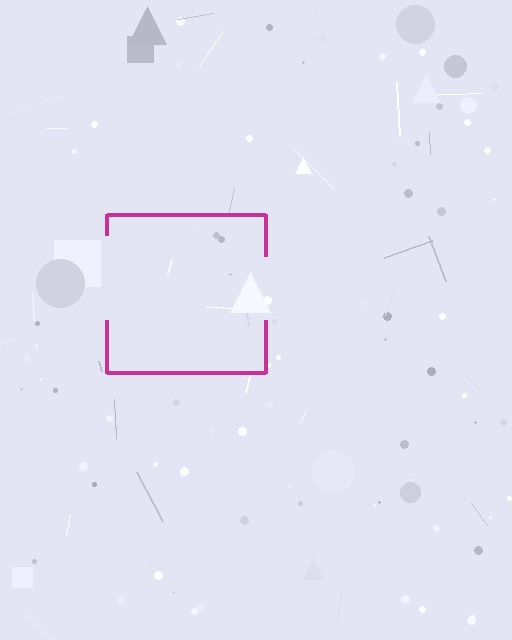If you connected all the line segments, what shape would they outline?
They would outline a square.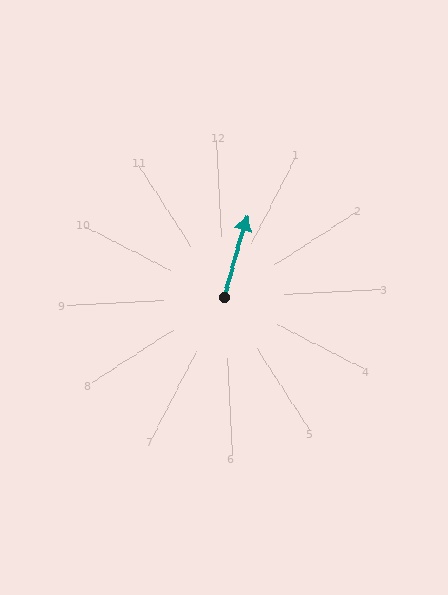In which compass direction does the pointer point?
North.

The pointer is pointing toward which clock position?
Roughly 1 o'clock.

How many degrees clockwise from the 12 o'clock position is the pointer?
Approximately 19 degrees.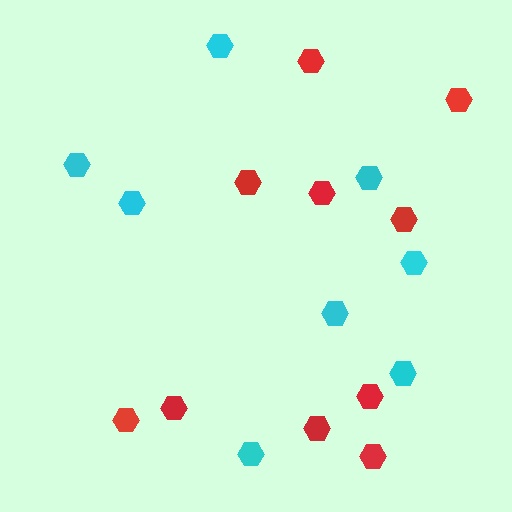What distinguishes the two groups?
There are 2 groups: one group of cyan hexagons (8) and one group of red hexagons (10).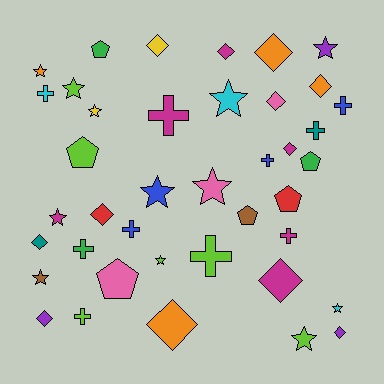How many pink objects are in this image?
There are 3 pink objects.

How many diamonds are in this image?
There are 12 diamonds.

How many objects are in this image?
There are 40 objects.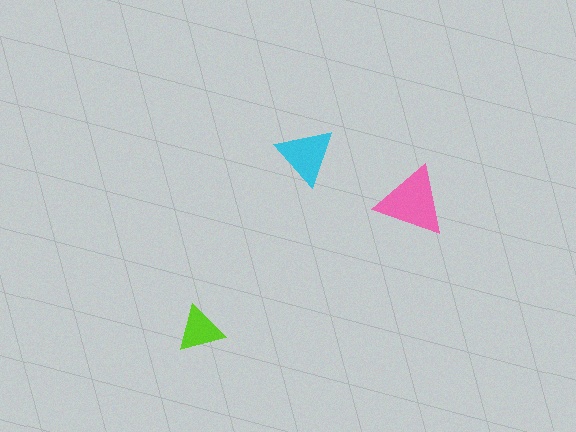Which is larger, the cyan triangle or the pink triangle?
The pink one.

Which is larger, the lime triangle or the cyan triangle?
The cyan one.